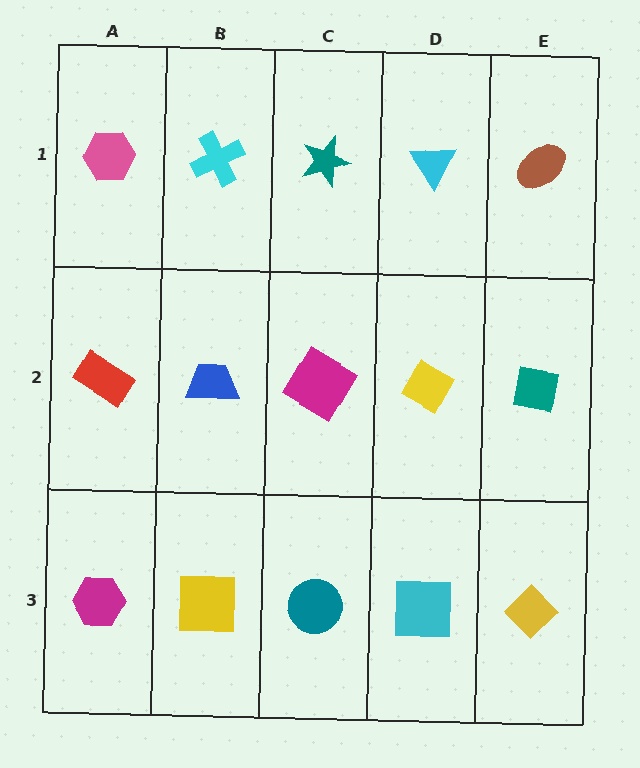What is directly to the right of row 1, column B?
A teal star.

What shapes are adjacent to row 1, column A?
A red rectangle (row 2, column A), a cyan cross (row 1, column B).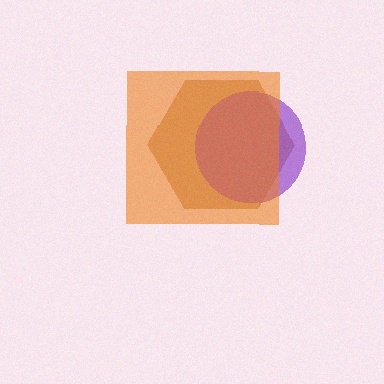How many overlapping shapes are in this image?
There are 3 overlapping shapes in the image.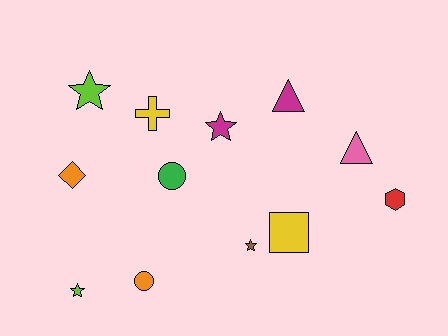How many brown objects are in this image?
There is 1 brown object.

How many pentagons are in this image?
There are no pentagons.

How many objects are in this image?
There are 12 objects.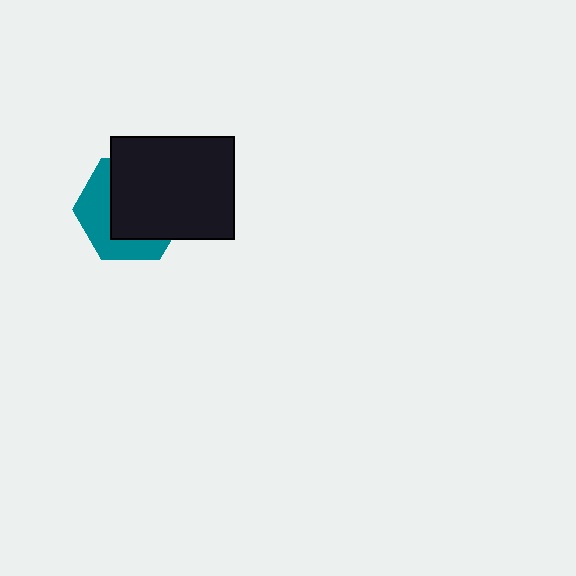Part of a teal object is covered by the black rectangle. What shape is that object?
It is a hexagon.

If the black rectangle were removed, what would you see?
You would see the complete teal hexagon.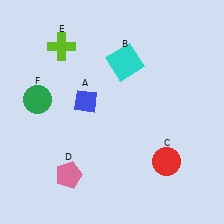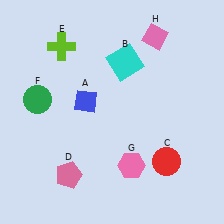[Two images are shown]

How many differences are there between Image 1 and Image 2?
There are 2 differences between the two images.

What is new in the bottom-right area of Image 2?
A pink hexagon (G) was added in the bottom-right area of Image 2.